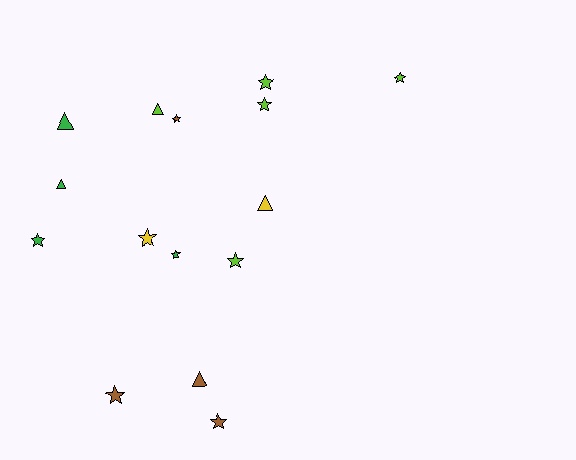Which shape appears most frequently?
Star, with 10 objects.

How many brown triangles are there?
There is 1 brown triangle.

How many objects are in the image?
There are 15 objects.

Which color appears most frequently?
Lime, with 5 objects.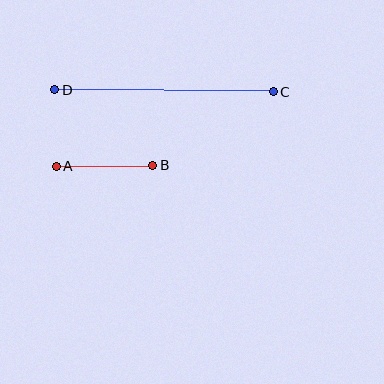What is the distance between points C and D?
The distance is approximately 218 pixels.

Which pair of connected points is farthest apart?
Points C and D are farthest apart.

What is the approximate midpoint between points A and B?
The midpoint is at approximately (105, 166) pixels.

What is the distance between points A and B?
The distance is approximately 96 pixels.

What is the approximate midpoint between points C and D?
The midpoint is at approximately (164, 91) pixels.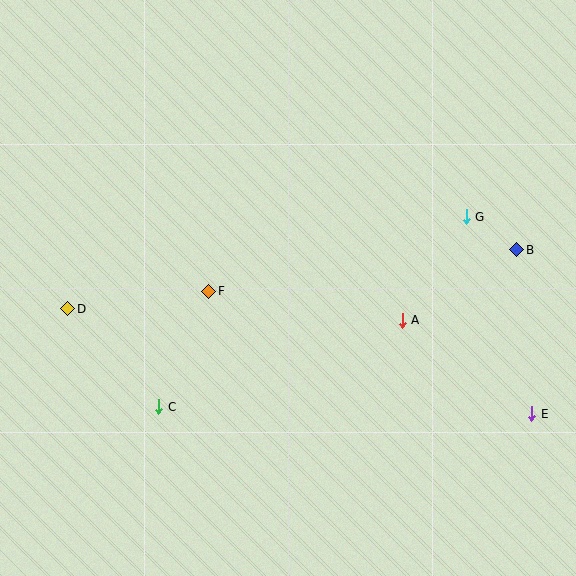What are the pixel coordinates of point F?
Point F is at (209, 291).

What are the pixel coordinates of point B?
Point B is at (517, 250).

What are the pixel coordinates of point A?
Point A is at (402, 320).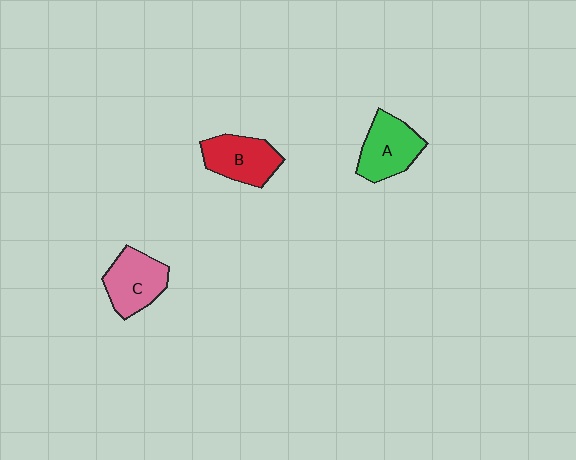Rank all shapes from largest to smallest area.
From largest to smallest: A (green), B (red), C (pink).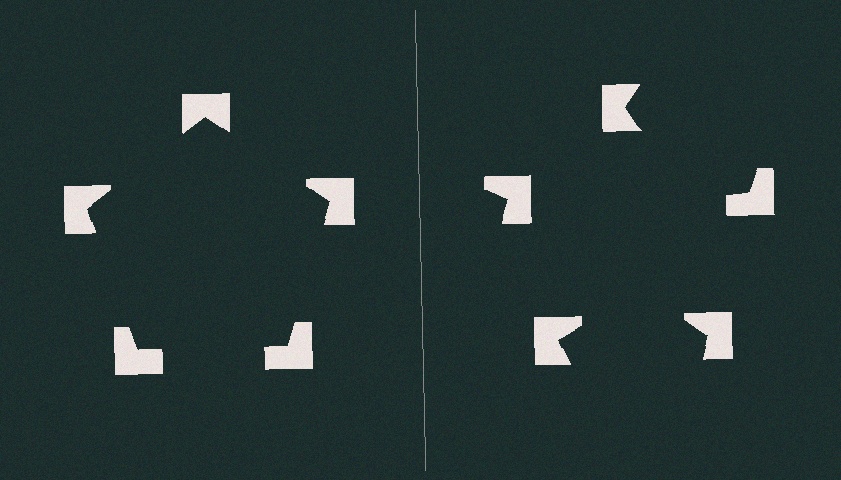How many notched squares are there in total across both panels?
10 — 5 on each side.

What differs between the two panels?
The notched squares are positioned identically on both sides; only the wedge orientations differ. On the left they align to a pentagon; on the right they are misaligned.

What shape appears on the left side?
An illusory pentagon.